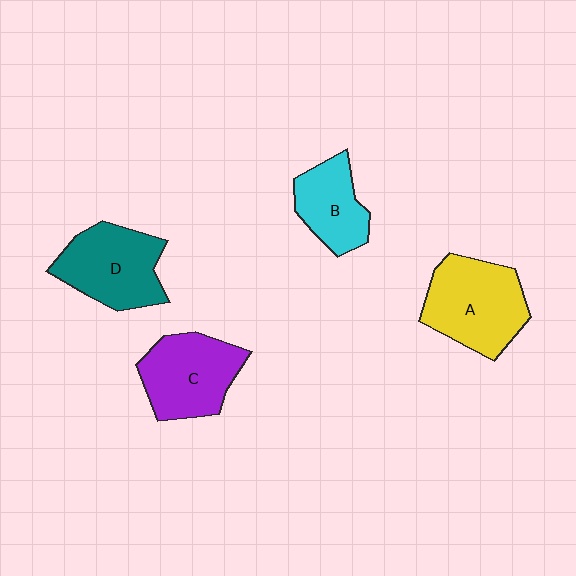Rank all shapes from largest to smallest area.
From largest to smallest: A (yellow), D (teal), C (purple), B (cyan).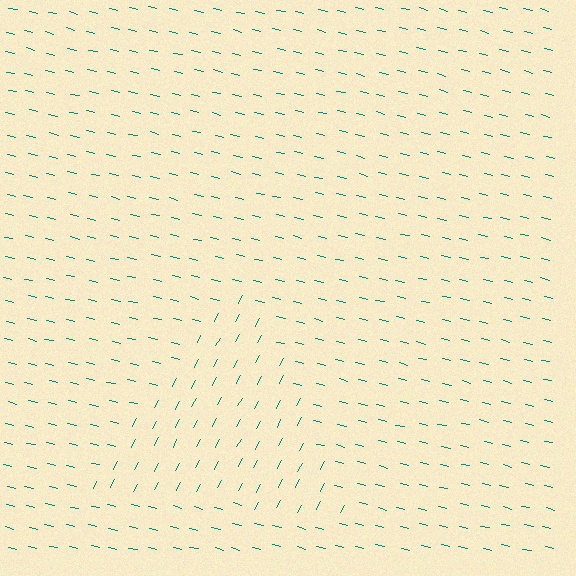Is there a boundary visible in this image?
Yes, there is a texture boundary formed by a change in line orientation.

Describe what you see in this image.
The image is filled with small teal line segments. A triangle region in the image has lines oriented differently from the surrounding lines, creating a visible texture boundary.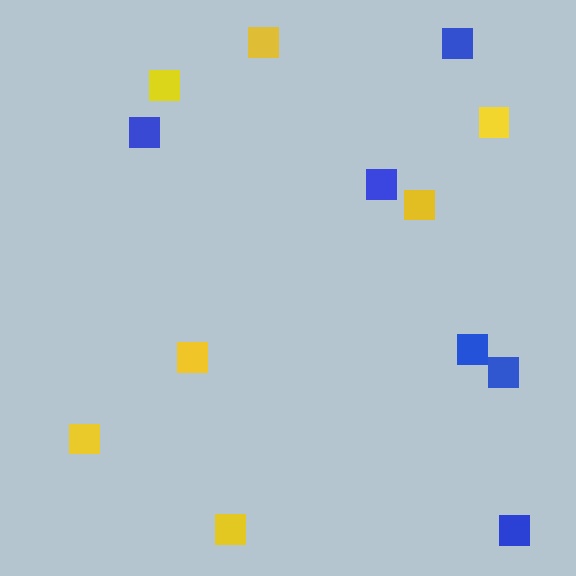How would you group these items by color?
There are 2 groups: one group of yellow squares (7) and one group of blue squares (6).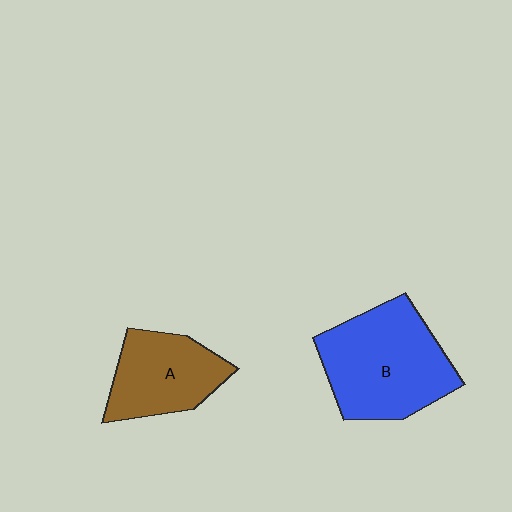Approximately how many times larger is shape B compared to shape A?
Approximately 1.5 times.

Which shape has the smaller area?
Shape A (brown).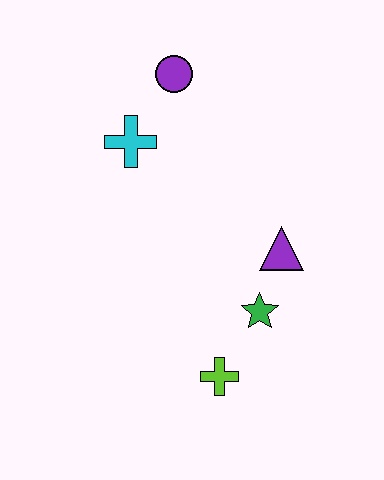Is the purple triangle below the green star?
No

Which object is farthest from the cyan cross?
The lime cross is farthest from the cyan cross.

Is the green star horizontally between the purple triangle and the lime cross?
Yes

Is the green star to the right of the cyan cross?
Yes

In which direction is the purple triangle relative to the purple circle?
The purple triangle is below the purple circle.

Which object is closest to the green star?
The purple triangle is closest to the green star.